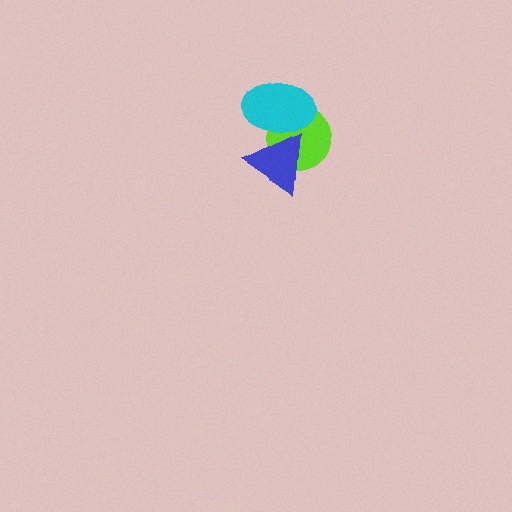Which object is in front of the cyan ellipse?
The blue triangle is in front of the cyan ellipse.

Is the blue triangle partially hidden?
No, no other shape covers it.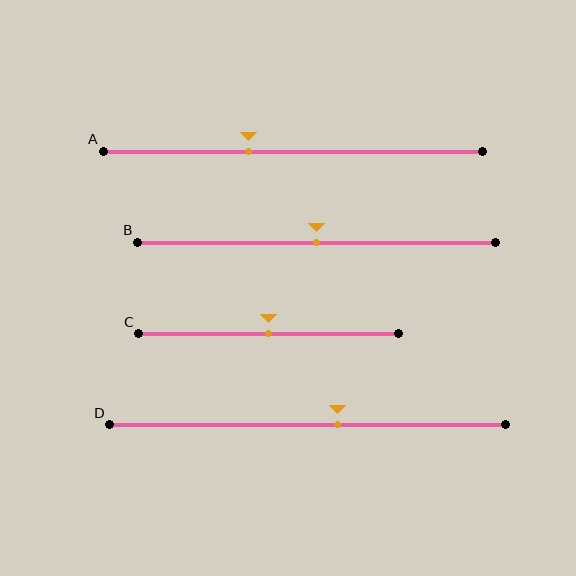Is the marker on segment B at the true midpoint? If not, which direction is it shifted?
Yes, the marker on segment B is at the true midpoint.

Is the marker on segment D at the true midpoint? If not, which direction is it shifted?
No, the marker on segment D is shifted to the right by about 8% of the segment length.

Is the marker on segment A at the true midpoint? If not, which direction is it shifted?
No, the marker on segment A is shifted to the left by about 12% of the segment length.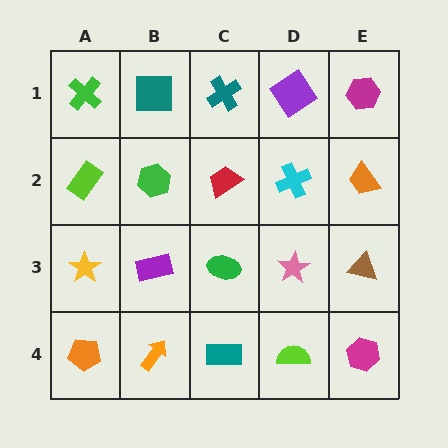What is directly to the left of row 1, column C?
A teal square.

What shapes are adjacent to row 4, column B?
A purple rectangle (row 3, column B), an orange pentagon (row 4, column A), a teal rectangle (row 4, column C).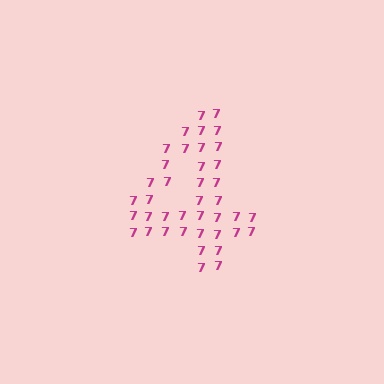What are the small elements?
The small elements are digit 7's.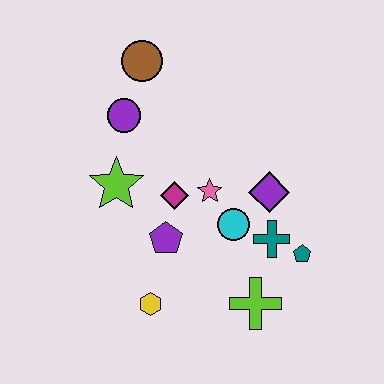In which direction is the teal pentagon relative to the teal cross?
The teal pentagon is to the right of the teal cross.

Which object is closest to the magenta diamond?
The pink star is closest to the magenta diamond.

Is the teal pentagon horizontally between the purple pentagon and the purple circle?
No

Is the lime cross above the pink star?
No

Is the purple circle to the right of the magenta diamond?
No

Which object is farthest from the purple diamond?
The brown circle is farthest from the purple diamond.